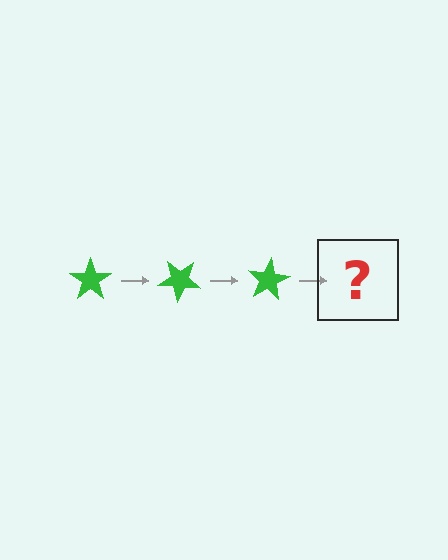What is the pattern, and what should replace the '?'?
The pattern is that the star rotates 40 degrees each step. The '?' should be a green star rotated 120 degrees.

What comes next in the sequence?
The next element should be a green star rotated 120 degrees.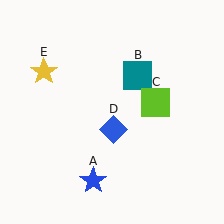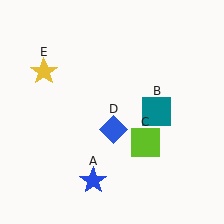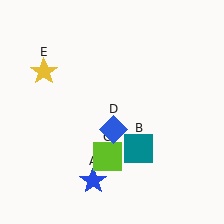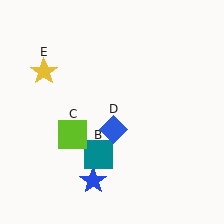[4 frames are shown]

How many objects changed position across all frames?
2 objects changed position: teal square (object B), lime square (object C).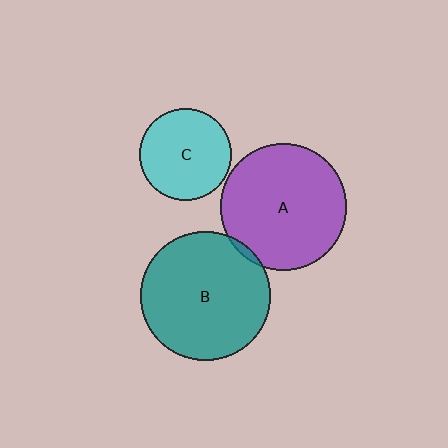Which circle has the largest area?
Circle B (teal).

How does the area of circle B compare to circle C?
Approximately 2.0 times.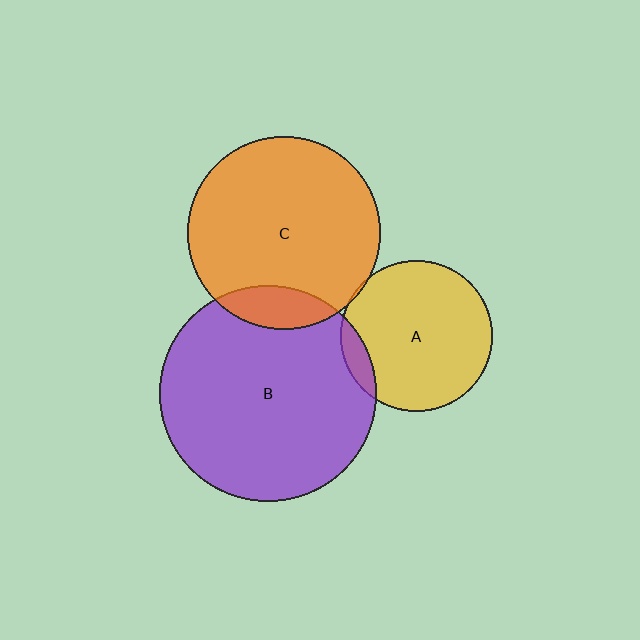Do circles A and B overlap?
Yes.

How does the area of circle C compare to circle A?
Approximately 1.6 times.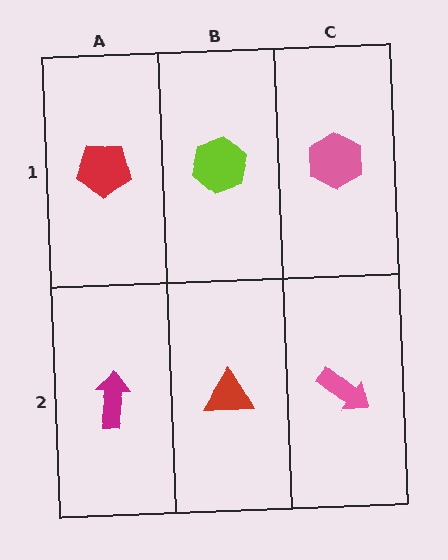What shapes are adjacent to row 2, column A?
A red pentagon (row 1, column A), a red triangle (row 2, column B).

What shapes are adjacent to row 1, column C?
A pink arrow (row 2, column C), a lime hexagon (row 1, column B).